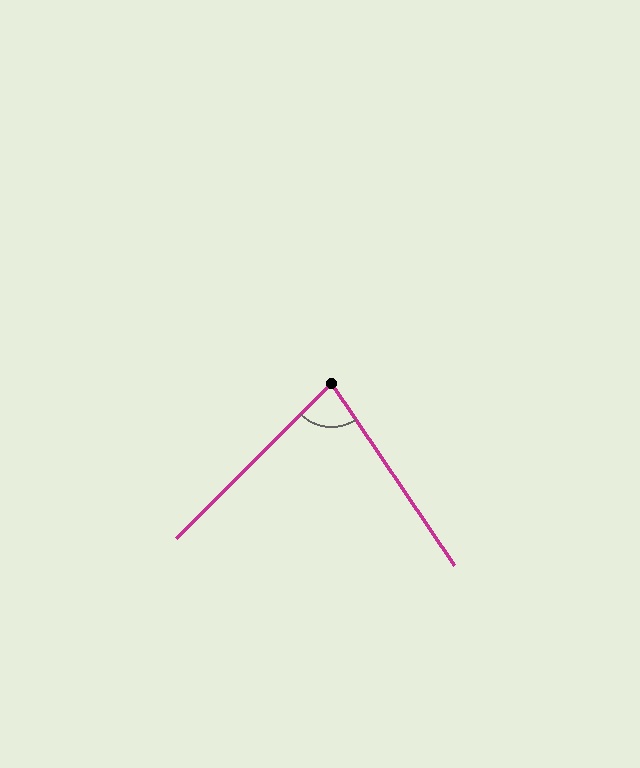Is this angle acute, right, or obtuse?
It is acute.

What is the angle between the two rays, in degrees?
Approximately 79 degrees.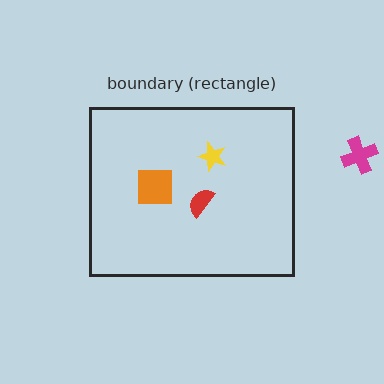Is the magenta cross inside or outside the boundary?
Outside.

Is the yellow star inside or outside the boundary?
Inside.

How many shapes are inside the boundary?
3 inside, 1 outside.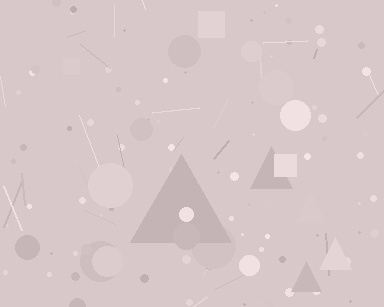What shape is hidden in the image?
A triangle is hidden in the image.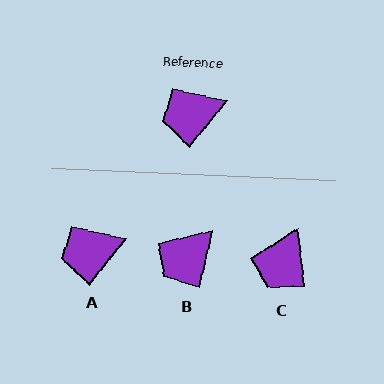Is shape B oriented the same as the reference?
No, it is off by about 26 degrees.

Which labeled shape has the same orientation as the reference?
A.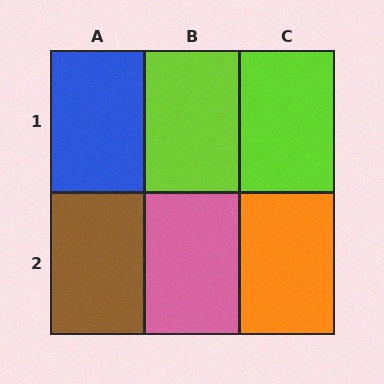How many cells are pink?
1 cell is pink.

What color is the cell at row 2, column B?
Pink.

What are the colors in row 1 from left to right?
Blue, lime, lime.